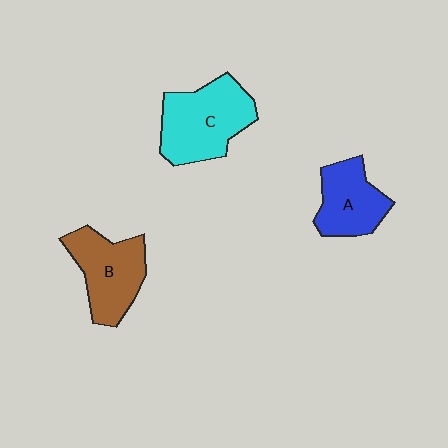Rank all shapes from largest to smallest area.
From largest to smallest: C (cyan), B (brown), A (blue).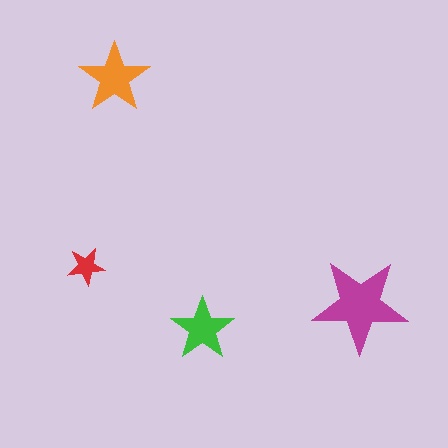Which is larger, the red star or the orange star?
The orange one.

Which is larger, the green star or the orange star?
The orange one.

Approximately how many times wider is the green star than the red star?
About 1.5 times wider.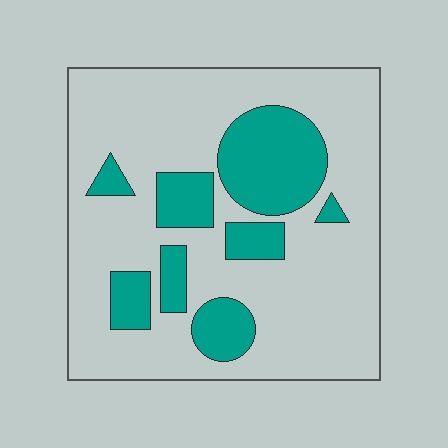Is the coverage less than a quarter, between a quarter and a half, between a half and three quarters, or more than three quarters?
Less than a quarter.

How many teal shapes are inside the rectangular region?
8.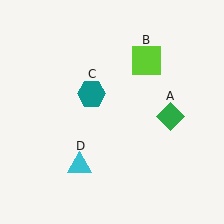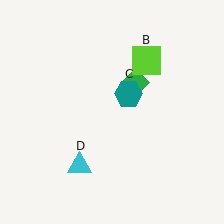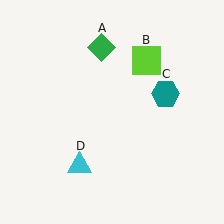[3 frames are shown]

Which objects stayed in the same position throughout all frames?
Lime square (object B) and cyan triangle (object D) remained stationary.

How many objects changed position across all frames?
2 objects changed position: green diamond (object A), teal hexagon (object C).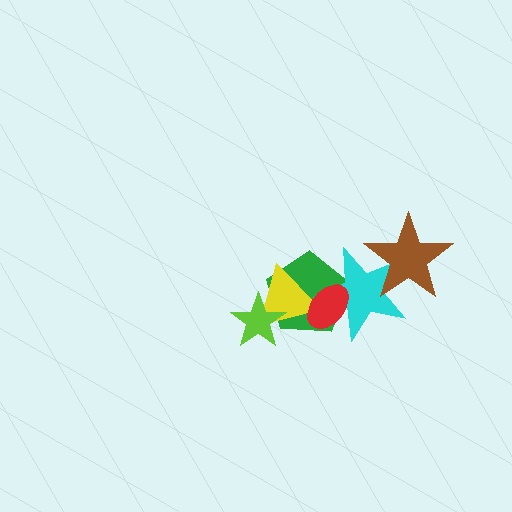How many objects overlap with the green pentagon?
4 objects overlap with the green pentagon.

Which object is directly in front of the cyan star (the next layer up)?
The brown star is directly in front of the cyan star.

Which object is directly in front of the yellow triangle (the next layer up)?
The cyan star is directly in front of the yellow triangle.